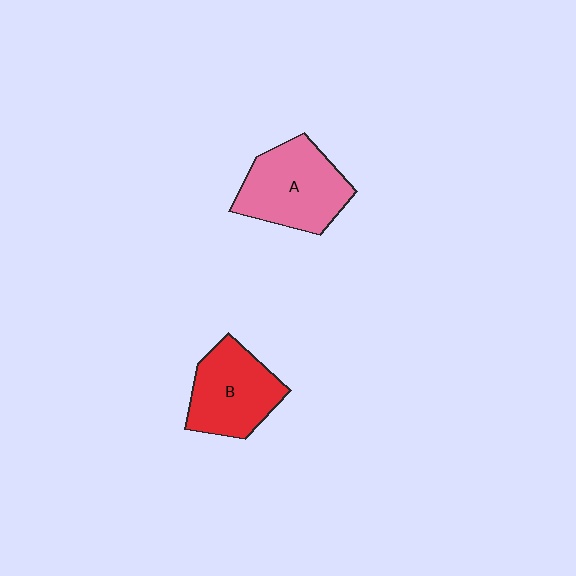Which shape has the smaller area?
Shape B (red).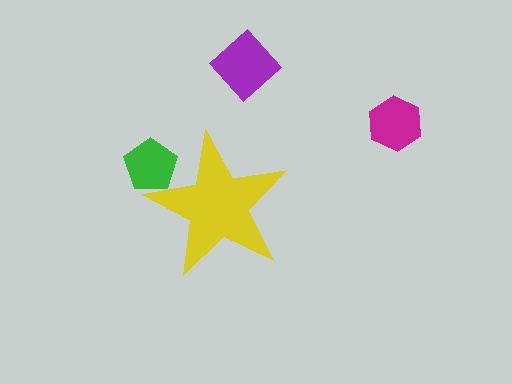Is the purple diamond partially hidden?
No, the purple diamond is fully visible.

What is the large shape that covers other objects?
A yellow star.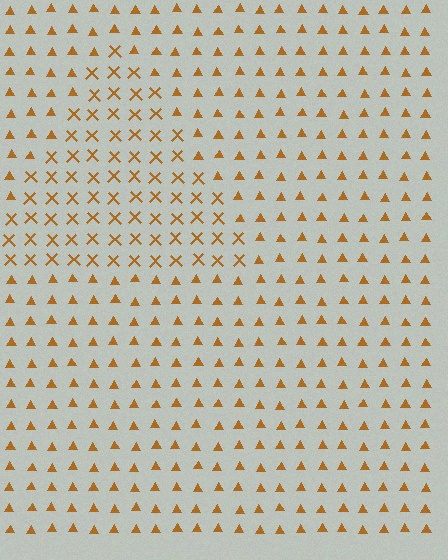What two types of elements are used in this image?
The image uses X marks inside the triangle region and triangles outside it.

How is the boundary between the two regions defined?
The boundary is defined by a change in element shape: X marks inside vs. triangles outside. All elements share the same color and spacing.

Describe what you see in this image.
The image is filled with small brown elements arranged in a uniform grid. A triangle-shaped region contains X marks, while the surrounding area contains triangles. The boundary is defined purely by the change in element shape.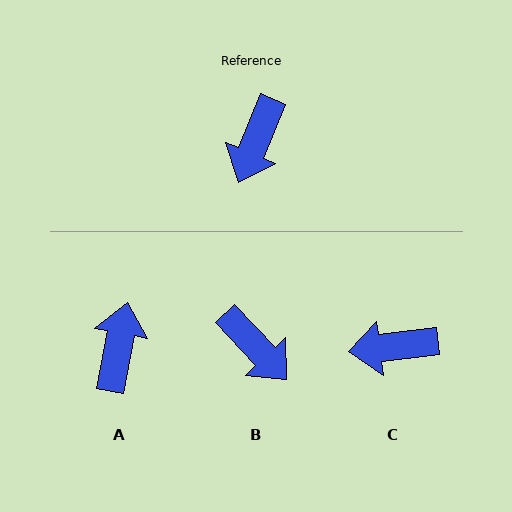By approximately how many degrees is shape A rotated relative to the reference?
Approximately 168 degrees clockwise.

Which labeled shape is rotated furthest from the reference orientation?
A, about 168 degrees away.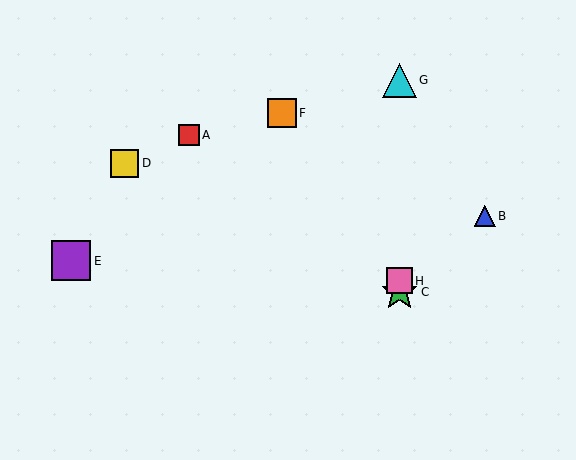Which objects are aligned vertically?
Objects C, G, H are aligned vertically.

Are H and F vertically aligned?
No, H is at x≈400 and F is at x≈282.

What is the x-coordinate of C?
Object C is at x≈400.